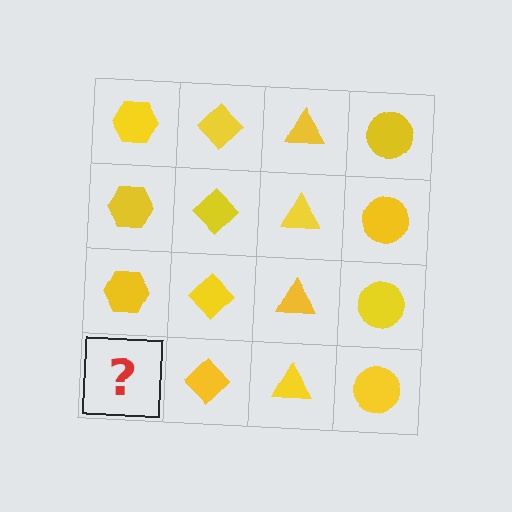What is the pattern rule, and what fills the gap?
The rule is that each column has a consistent shape. The gap should be filled with a yellow hexagon.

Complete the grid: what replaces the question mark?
The question mark should be replaced with a yellow hexagon.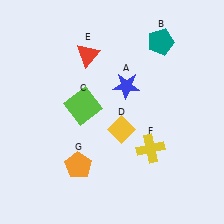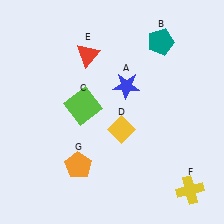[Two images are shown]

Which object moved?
The yellow cross (F) moved down.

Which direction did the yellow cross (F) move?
The yellow cross (F) moved down.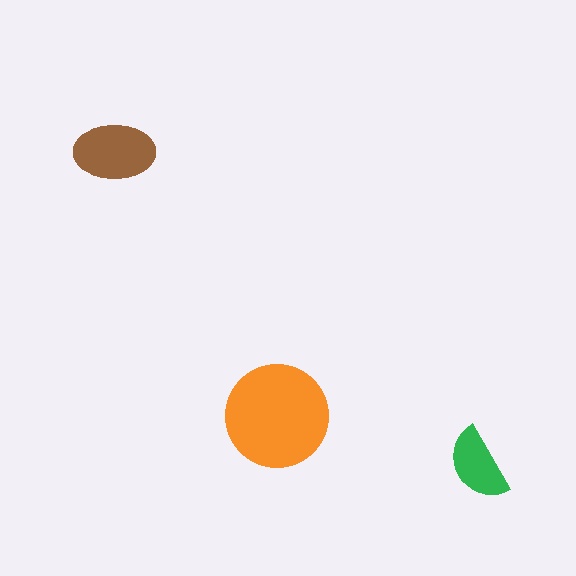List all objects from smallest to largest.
The green semicircle, the brown ellipse, the orange circle.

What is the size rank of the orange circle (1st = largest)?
1st.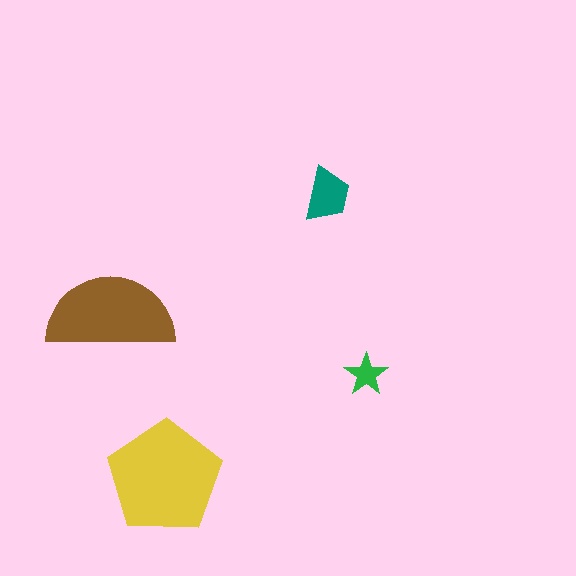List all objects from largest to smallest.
The yellow pentagon, the brown semicircle, the teal trapezoid, the green star.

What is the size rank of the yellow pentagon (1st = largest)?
1st.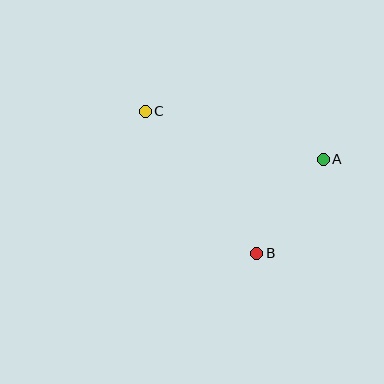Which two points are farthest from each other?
Points A and C are farthest from each other.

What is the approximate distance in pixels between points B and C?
The distance between B and C is approximately 181 pixels.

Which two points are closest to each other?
Points A and B are closest to each other.